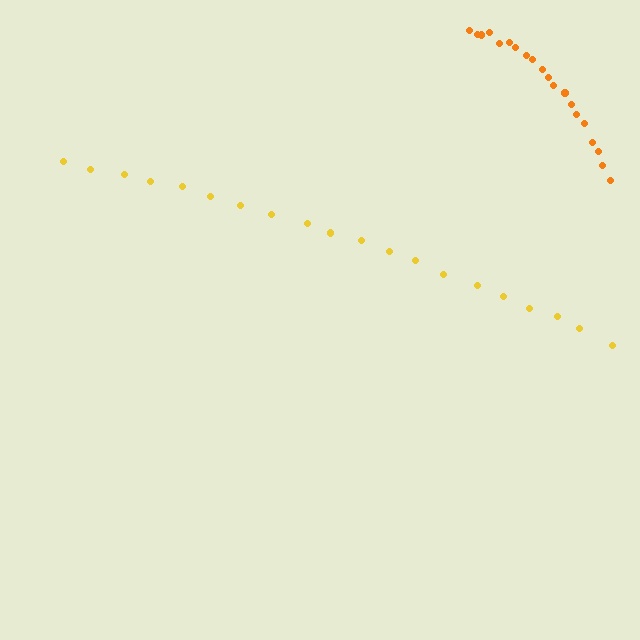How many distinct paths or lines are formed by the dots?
There are 2 distinct paths.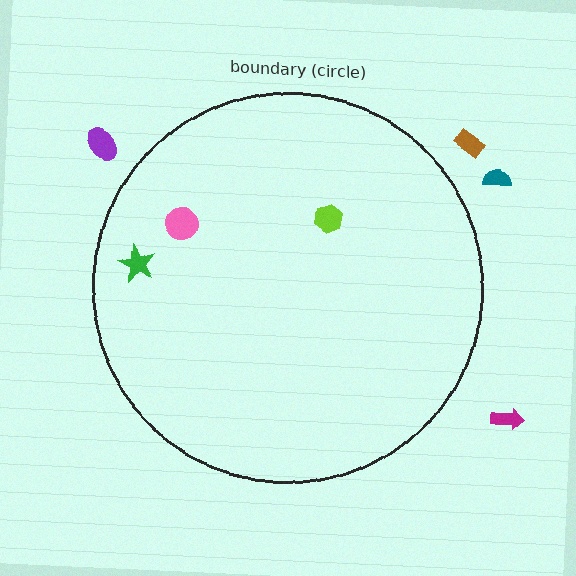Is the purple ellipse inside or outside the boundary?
Outside.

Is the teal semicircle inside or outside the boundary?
Outside.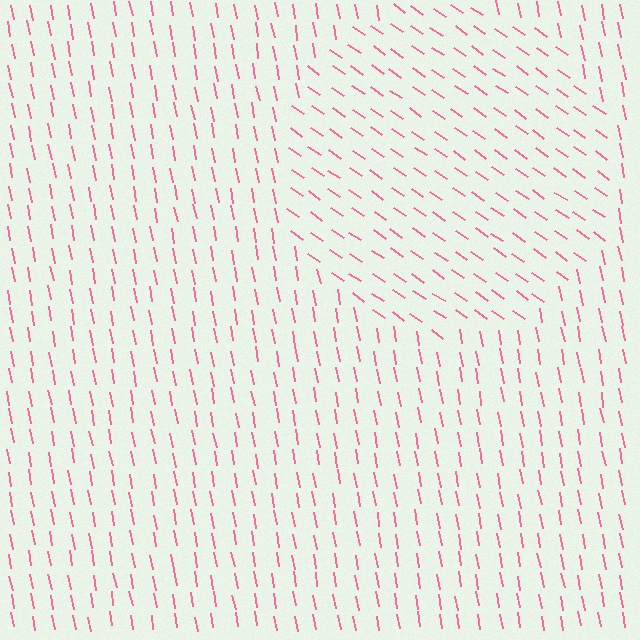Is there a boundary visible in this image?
Yes, there is a texture boundary formed by a change in line orientation.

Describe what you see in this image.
The image is filled with small pink line segments. A circle region in the image has lines oriented differently from the surrounding lines, creating a visible texture boundary.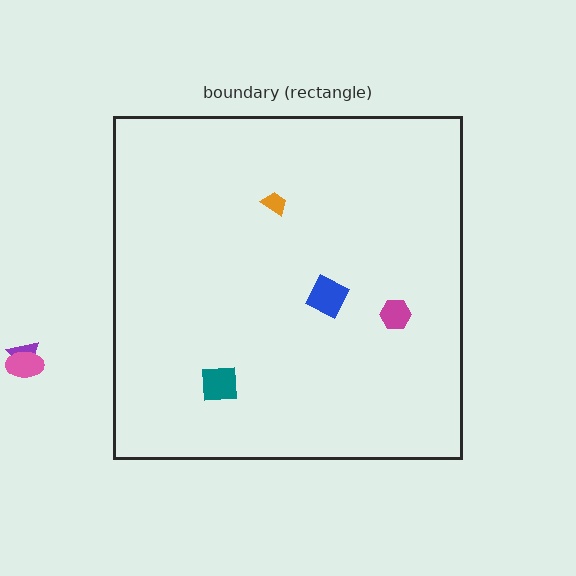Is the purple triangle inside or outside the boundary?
Outside.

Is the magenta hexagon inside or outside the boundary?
Inside.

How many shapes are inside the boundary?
4 inside, 2 outside.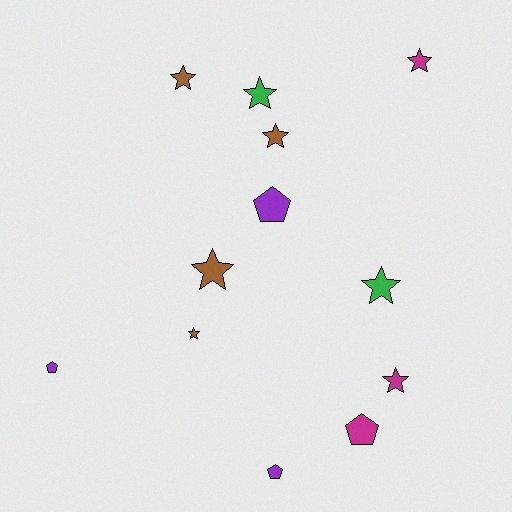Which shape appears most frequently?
Star, with 8 objects.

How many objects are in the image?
There are 12 objects.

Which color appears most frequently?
Brown, with 4 objects.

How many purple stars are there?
There are no purple stars.